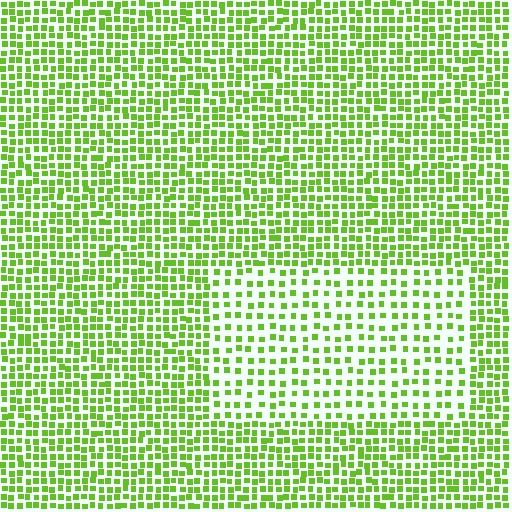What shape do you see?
I see a rectangle.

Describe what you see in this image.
The image contains small lime elements arranged at two different densities. A rectangle-shaped region is visible where the elements are less densely packed than the surrounding area.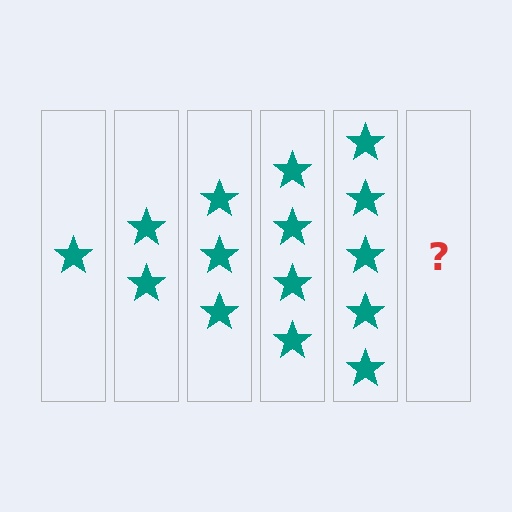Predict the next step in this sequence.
The next step is 6 stars.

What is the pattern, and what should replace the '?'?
The pattern is that each step adds one more star. The '?' should be 6 stars.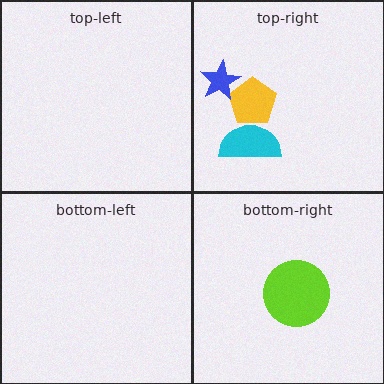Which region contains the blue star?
The top-right region.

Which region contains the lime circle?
The bottom-right region.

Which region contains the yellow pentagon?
The top-right region.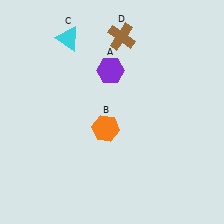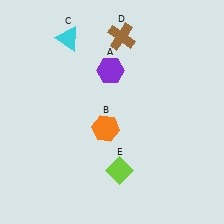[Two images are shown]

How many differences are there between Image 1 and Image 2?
There is 1 difference between the two images.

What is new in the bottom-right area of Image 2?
A lime diamond (E) was added in the bottom-right area of Image 2.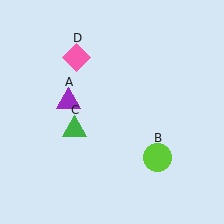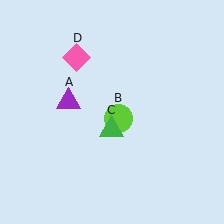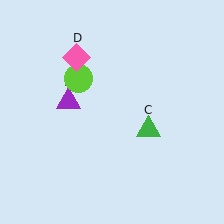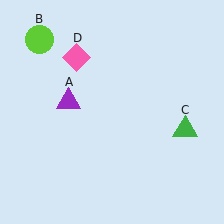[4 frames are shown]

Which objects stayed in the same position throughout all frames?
Purple triangle (object A) and pink diamond (object D) remained stationary.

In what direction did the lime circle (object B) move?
The lime circle (object B) moved up and to the left.